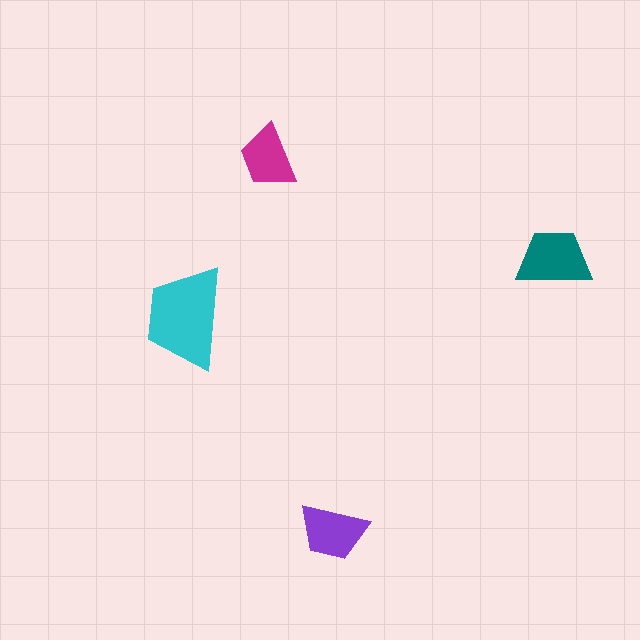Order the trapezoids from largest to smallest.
the cyan one, the teal one, the purple one, the magenta one.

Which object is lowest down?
The purple trapezoid is bottommost.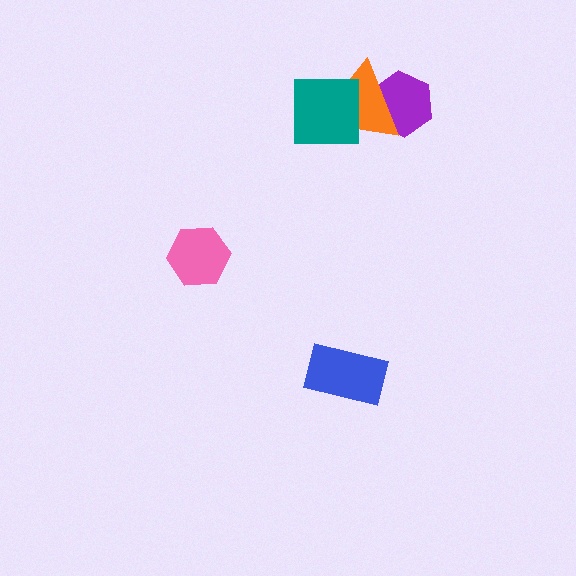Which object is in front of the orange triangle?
The teal square is in front of the orange triangle.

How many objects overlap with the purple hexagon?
1 object overlaps with the purple hexagon.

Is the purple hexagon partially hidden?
Yes, it is partially covered by another shape.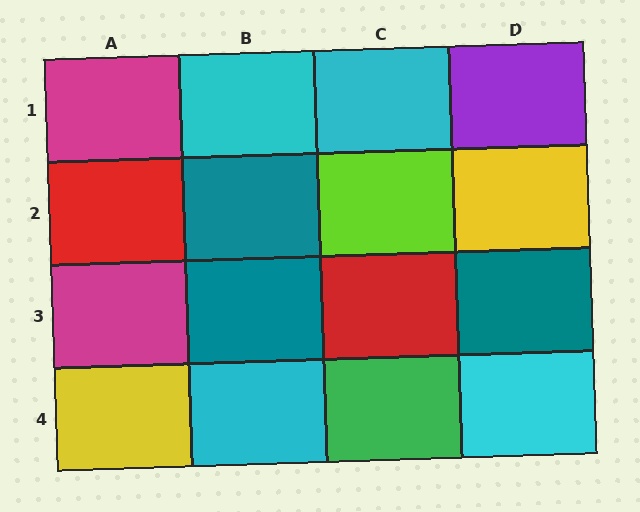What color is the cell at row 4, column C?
Green.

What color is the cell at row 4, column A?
Yellow.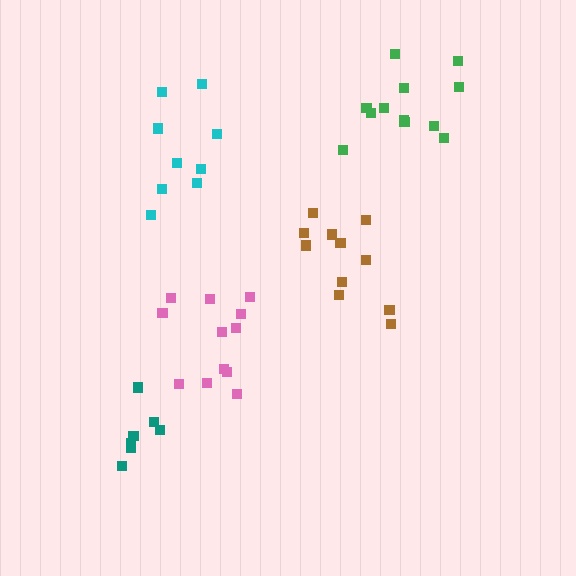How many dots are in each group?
Group 1: 11 dots, Group 2: 12 dots, Group 3: 9 dots, Group 4: 12 dots, Group 5: 7 dots (51 total).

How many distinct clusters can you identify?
There are 5 distinct clusters.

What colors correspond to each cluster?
The clusters are colored: brown, pink, cyan, green, teal.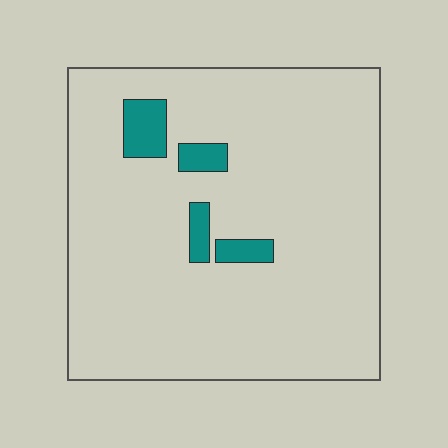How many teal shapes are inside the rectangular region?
4.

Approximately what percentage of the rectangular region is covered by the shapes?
Approximately 5%.